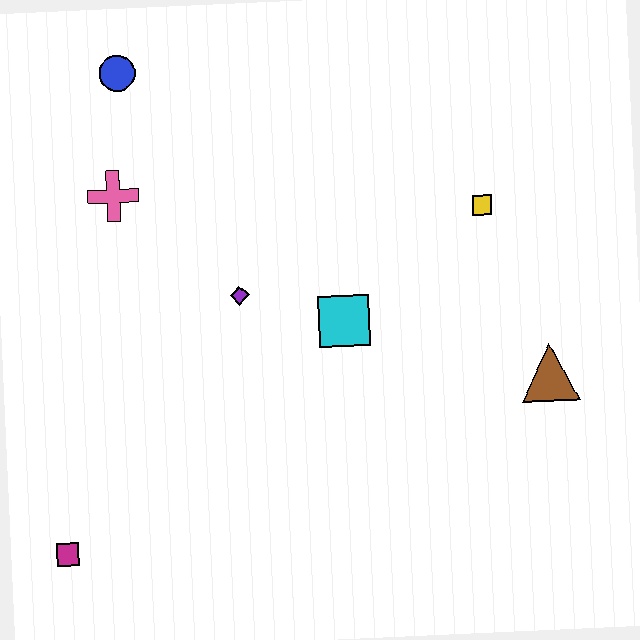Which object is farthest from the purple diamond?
The brown triangle is farthest from the purple diamond.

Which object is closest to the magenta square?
The purple diamond is closest to the magenta square.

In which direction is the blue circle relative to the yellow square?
The blue circle is to the left of the yellow square.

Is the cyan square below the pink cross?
Yes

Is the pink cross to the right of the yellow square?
No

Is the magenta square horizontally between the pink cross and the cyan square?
No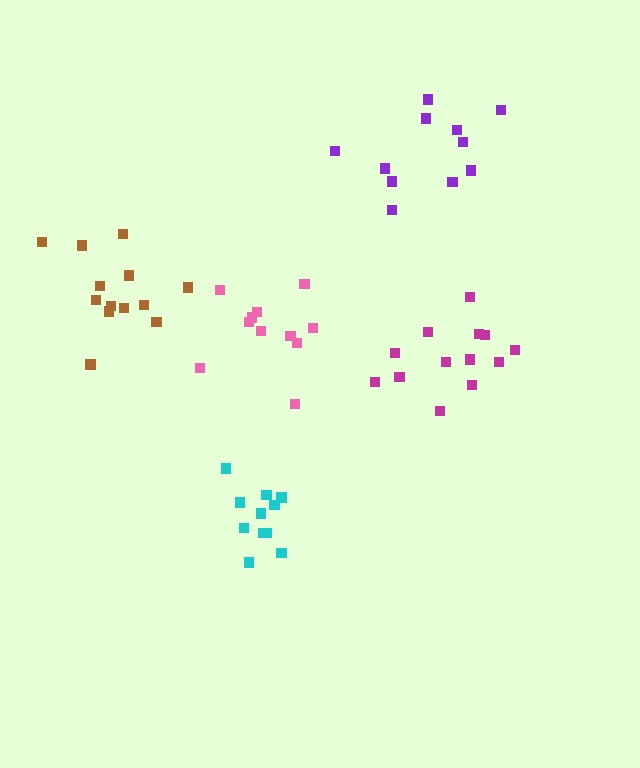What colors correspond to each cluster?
The clusters are colored: cyan, purple, pink, magenta, brown.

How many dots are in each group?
Group 1: 11 dots, Group 2: 11 dots, Group 3: 11 dots, Group 4: 13 dots, Group 5: 13 dots (59 total).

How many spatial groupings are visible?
There are 5 spatial groupings.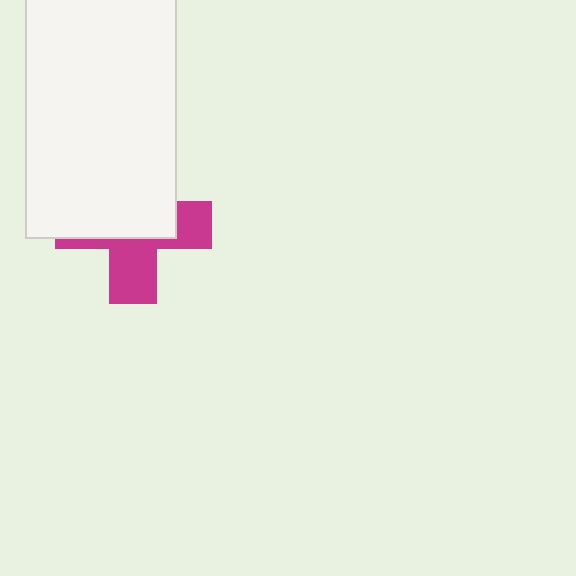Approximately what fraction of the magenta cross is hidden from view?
Roughly 57% of the magenta cross is hidden behind the white rectangle.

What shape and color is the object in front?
The object in front is a white rectangle.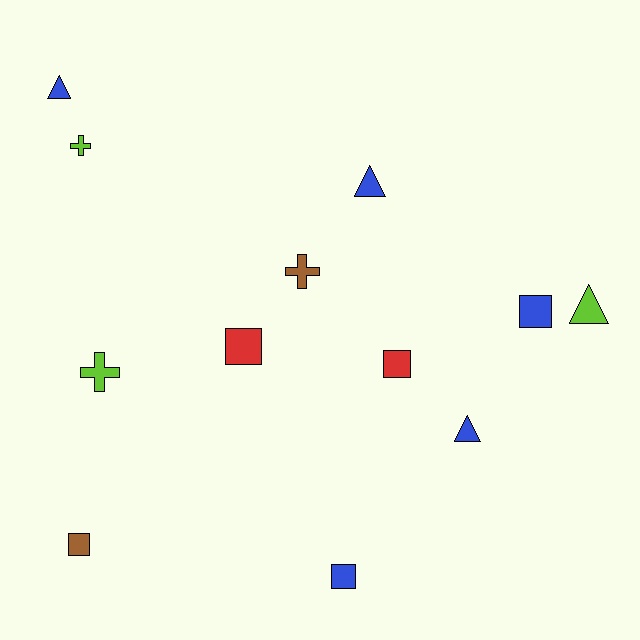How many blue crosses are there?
There are no blue crosses.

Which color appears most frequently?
Blue, with 5 objects.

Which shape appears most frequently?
Square, with 5 objects.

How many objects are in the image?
There are 12 objects.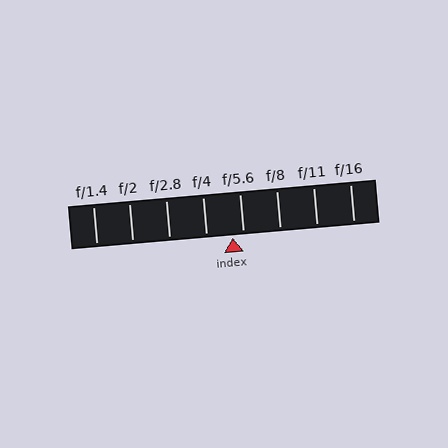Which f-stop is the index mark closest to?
The index mark is closest to f/5.6.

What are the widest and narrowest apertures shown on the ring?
The widest aperture shown is f/1.4 and the narrowest is f/16.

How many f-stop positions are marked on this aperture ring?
There are 8 f-stop positions marked.